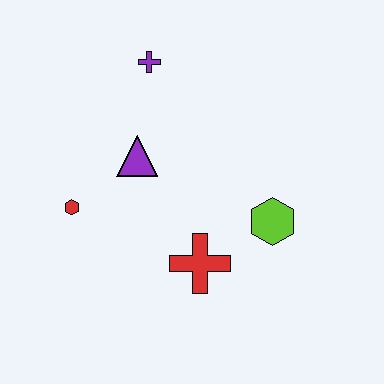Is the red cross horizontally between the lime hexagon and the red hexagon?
Yes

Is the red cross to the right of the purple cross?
Yes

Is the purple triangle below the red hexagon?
No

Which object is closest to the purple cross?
The purple triangle is closest to the purple cross.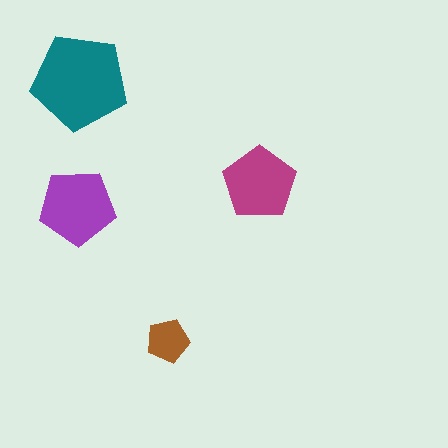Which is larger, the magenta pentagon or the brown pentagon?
The magenta one.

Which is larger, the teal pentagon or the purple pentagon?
The teal one.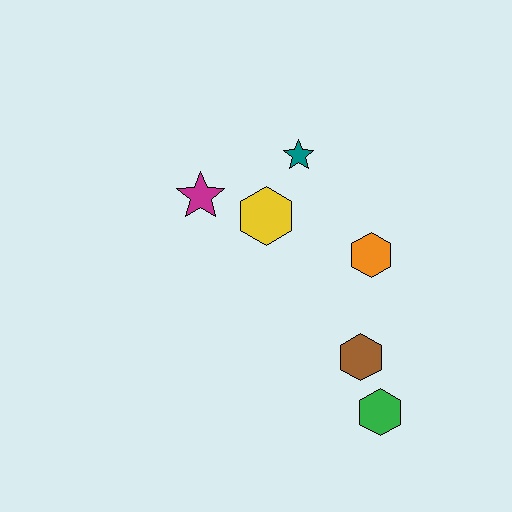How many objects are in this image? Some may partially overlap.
There are 6 objects.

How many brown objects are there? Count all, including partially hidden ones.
There is 1 brown object.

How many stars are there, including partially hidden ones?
There are 2 stars.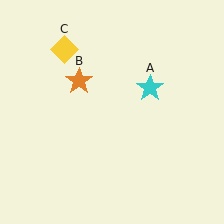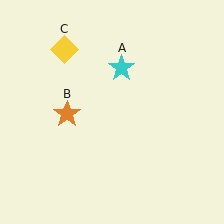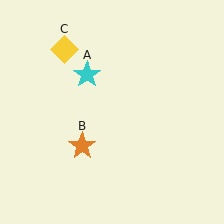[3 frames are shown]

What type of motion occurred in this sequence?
The cyan star (object A), orange star (object B) rotated counterclockwise around the center of the scene.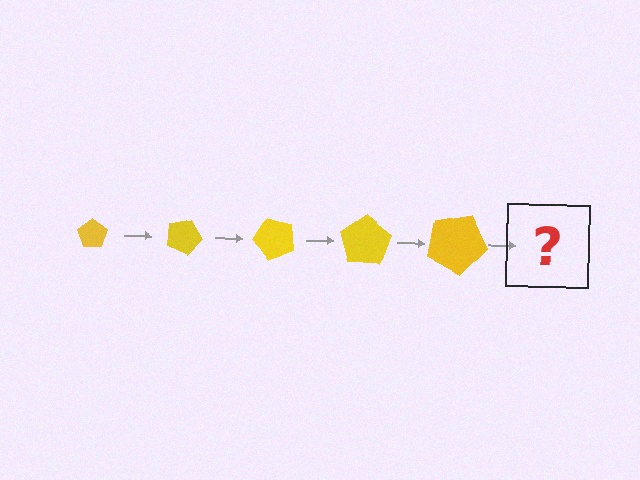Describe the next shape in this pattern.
It should be a pentagon, larger than the previous one and rotated 125 degrees from the start.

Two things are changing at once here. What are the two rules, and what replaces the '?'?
The two rules are that the pentagon grows larger each step and it rotates 25 degrees each step. The '?' should be a pentagon, larger than the previous one and rotated 125 degrees from the start.